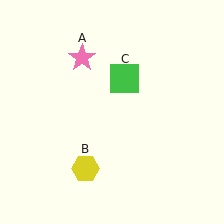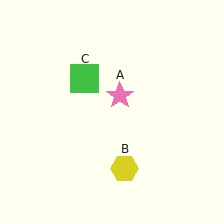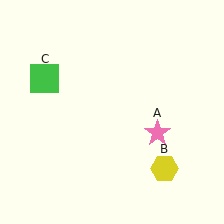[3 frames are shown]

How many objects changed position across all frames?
3 objects changed position: pink star (object A), yellow hexagon (object B), green square (object C).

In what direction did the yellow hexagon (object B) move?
The yellow hexagon (object B) moved right.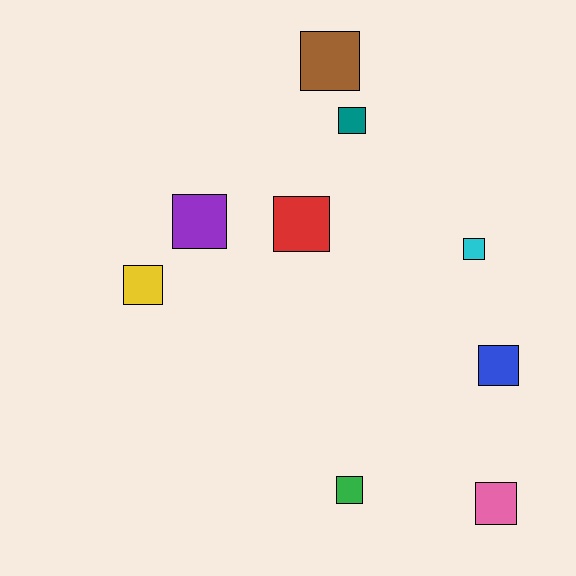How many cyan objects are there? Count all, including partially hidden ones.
There is 1 cyan object.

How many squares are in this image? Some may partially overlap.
There are 9 squares.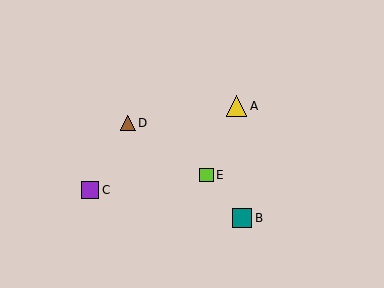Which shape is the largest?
The yellow triangle (labeled A) is the largest.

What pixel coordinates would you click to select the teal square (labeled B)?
Click at (242, 218) to select the teal square B.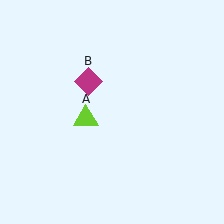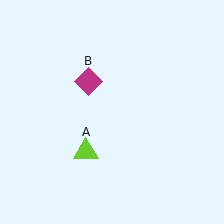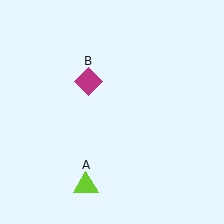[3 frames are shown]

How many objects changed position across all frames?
1 object changed position: lime triangle (object A).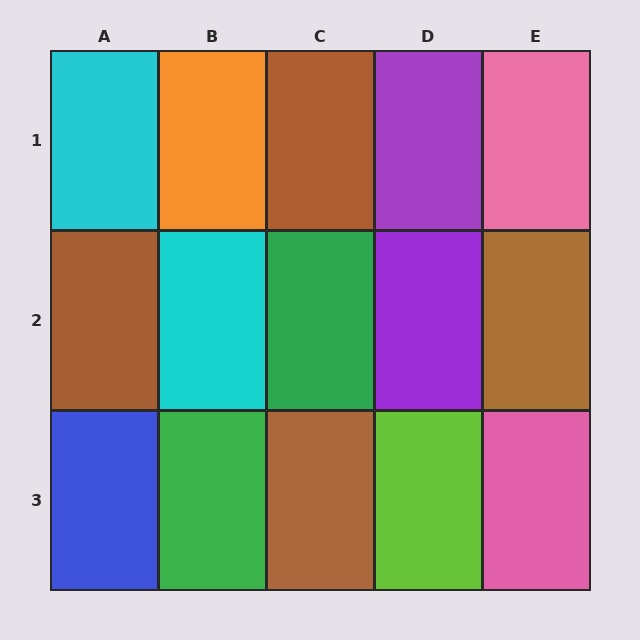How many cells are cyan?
2 cells are cyan.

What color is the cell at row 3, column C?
Brown.